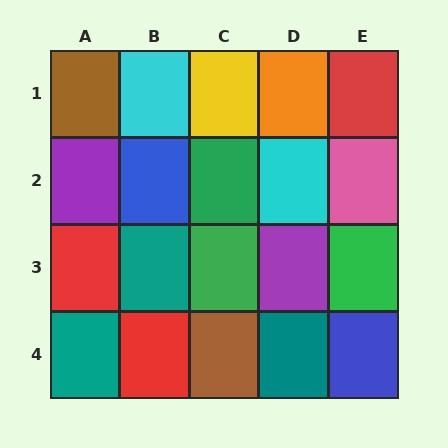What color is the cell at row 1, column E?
Red.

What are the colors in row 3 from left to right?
Red, teal, green, purple, green.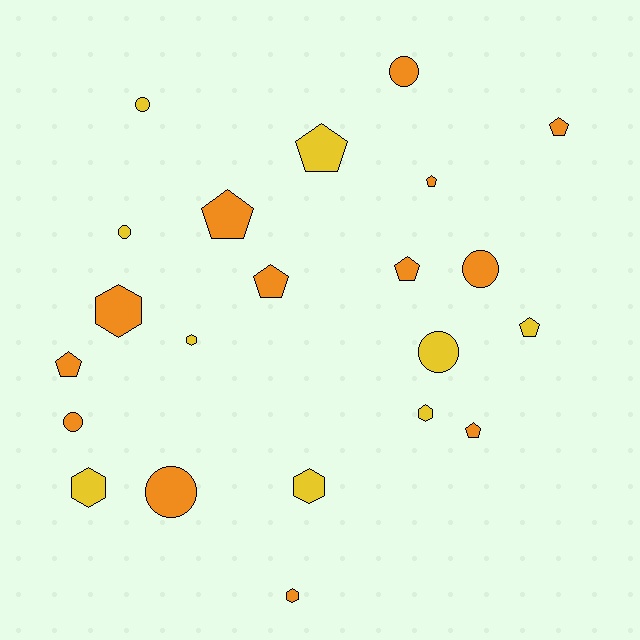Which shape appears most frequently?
Pentagon, with 9 objects.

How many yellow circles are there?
There are 3 yellow circles.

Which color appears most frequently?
Orange, with 13 objects.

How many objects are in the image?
There are 22 objects.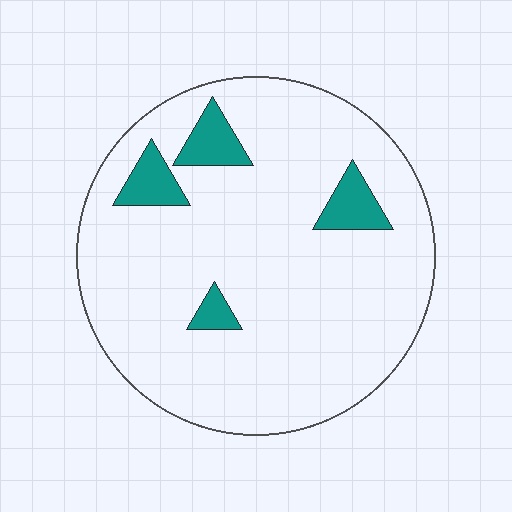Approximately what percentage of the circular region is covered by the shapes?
Approximately 10%.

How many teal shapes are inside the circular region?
4.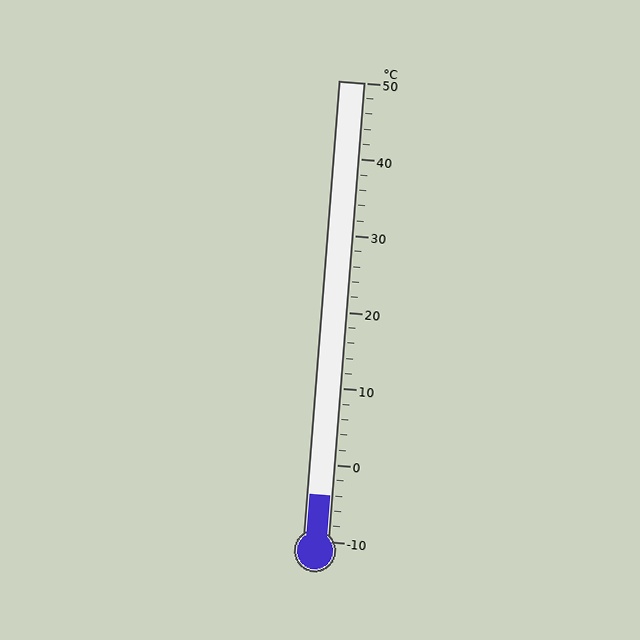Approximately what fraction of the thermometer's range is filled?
The thermometer is filled to approximately 10% of its range.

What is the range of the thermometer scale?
The thermometer scale ranges from -10°C to 50°C.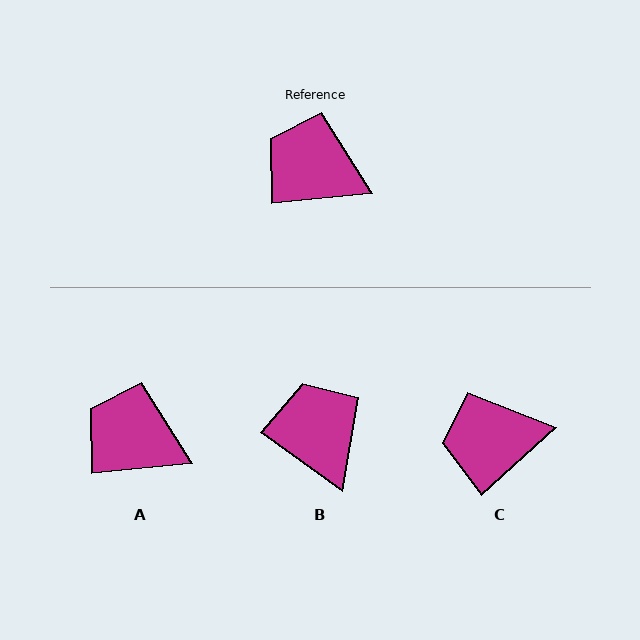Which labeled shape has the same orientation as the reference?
A.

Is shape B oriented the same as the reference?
No, it is off by about 42 degrees.